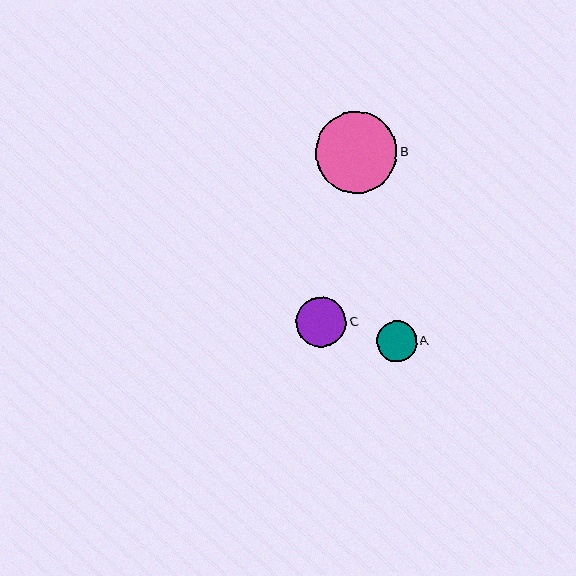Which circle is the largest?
Circle B is the largest with a size of approximately 81 pixels.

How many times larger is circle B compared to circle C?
Circle B is approximately 1.6 times the size of circle C.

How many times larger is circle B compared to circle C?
Circle B is approximately 1.6 times the size of circle C.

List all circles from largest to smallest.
From largest to smallest: B, C, A.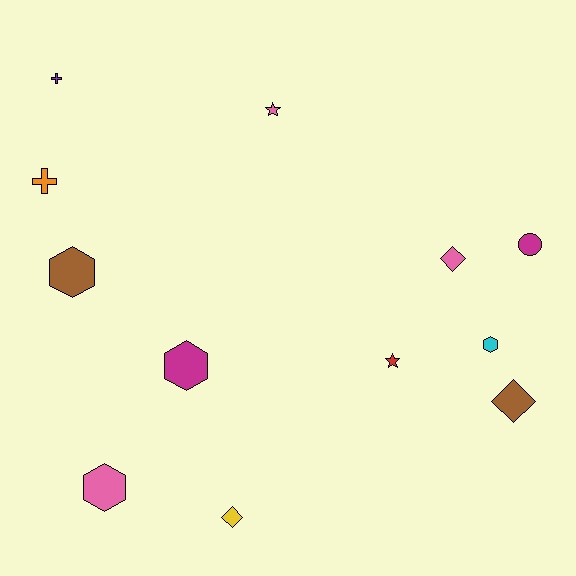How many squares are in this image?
There are no squares.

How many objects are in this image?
There are 12 objects.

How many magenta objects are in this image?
There are 2 magenta objects.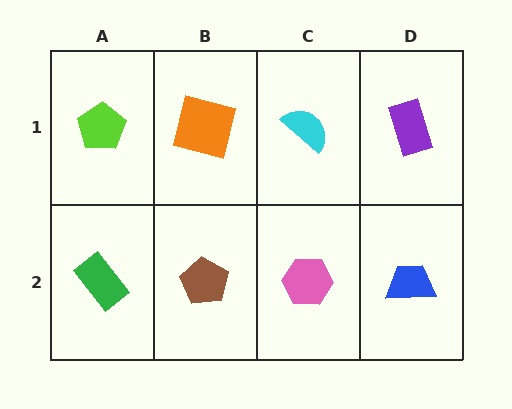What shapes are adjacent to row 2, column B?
An orange square (row 1, column B), a green rectangle (row 2, column A), a pink hexagon (row 2, column C).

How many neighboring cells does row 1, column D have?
2.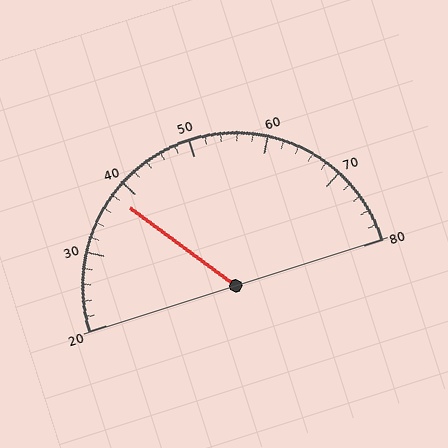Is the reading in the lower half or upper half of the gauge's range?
The reading is in the lower half of the range (20 to 80).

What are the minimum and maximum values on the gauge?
The gauge ranges from 20 to 80.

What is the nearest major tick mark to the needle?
The nearest major tick mark is 40.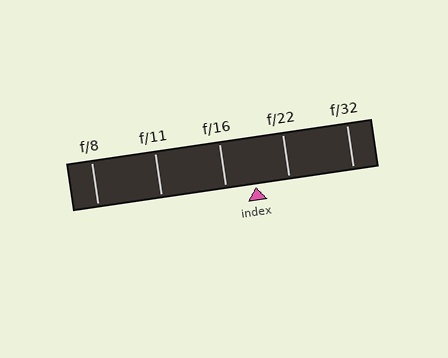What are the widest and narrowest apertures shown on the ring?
The widest aperture shown is f/8 and the narrowest is f/32.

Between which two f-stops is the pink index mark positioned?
The index mark is between f/16 and f/22.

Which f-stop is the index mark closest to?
The index mark is closest to f/16.